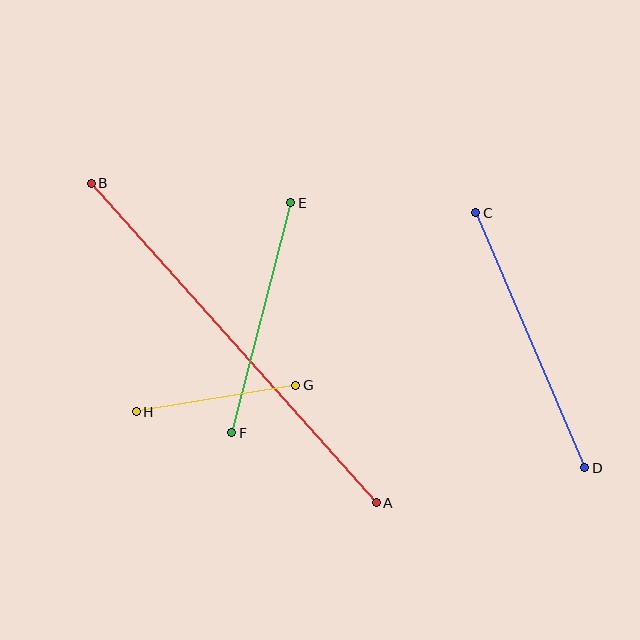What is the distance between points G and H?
The distance is approximately 162 pixels.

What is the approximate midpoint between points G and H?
The midpoint is at approximately (216, 398) pixels.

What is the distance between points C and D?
The distance is approximately 278 pixels.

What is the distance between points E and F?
The distance is approximately 238 pixels.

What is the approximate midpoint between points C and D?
The midpoint is at approximately (530, 340) pixels.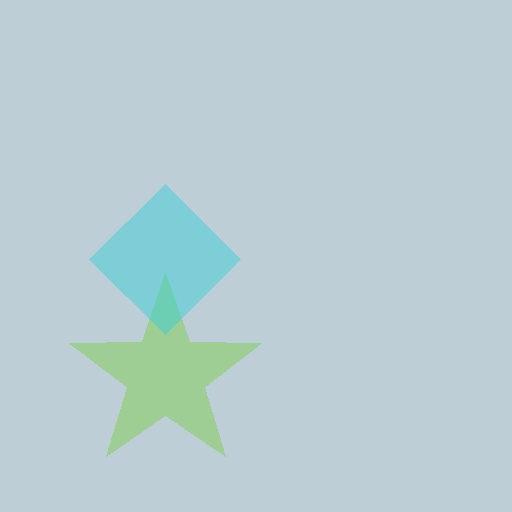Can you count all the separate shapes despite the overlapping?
Yes, there are 2 separate shapes.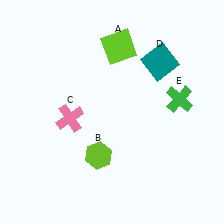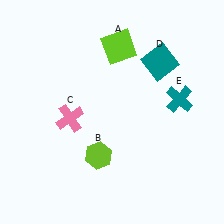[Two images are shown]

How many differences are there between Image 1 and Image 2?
There is 1 difference between the two images.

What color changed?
The cross (E) changed from green in Image 1 to teal in Image 2.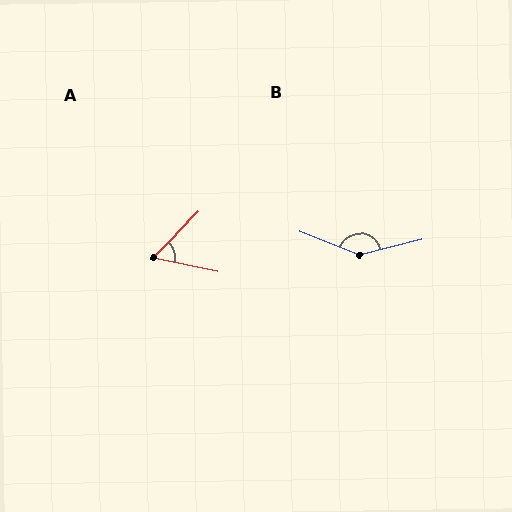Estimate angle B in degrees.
Approximately 145 degrees.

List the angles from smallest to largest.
A (57°), B (145°).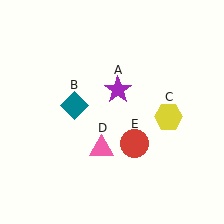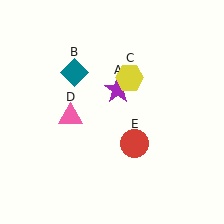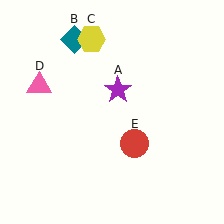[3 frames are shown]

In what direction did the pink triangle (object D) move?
The pink triangle (object D) moved up and to the left.